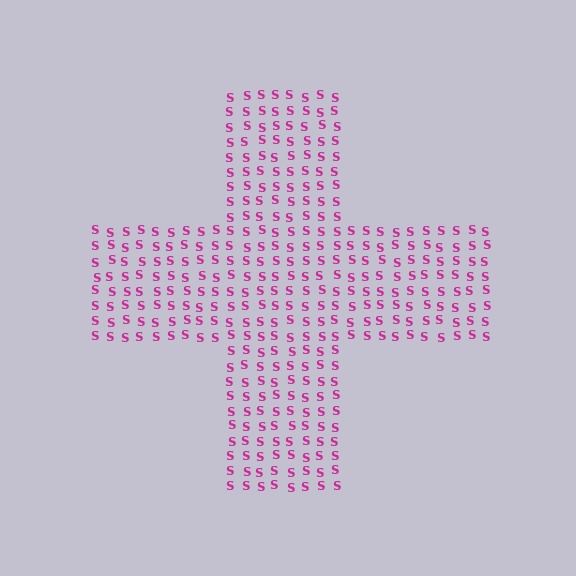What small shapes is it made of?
It is made of small letter S's.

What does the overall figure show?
The overall figure shows a cross.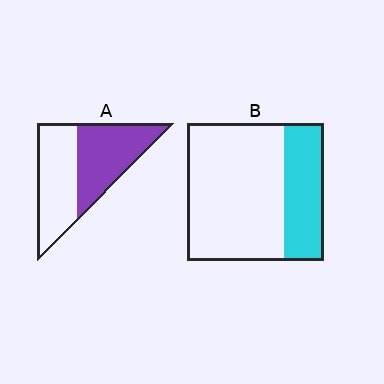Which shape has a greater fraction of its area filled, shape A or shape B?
Shape A.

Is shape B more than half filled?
No.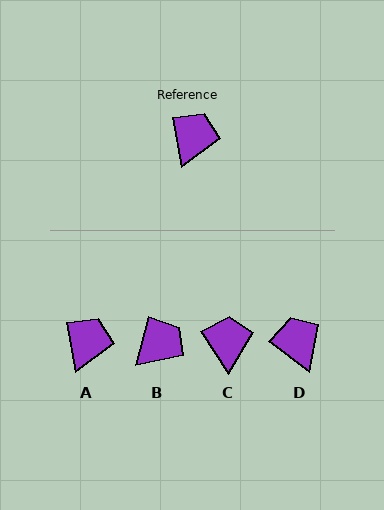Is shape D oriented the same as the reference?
No, it is off by about 43 degrees.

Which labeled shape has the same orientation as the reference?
A.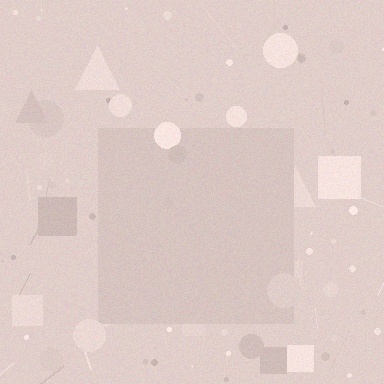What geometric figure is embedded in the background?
A square is embedded in the background.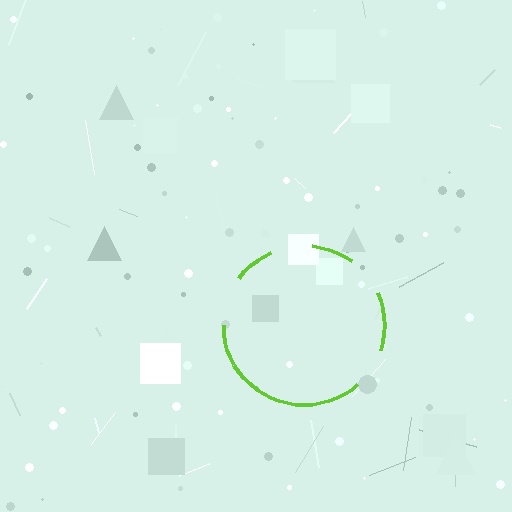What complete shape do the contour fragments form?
The contour fragments form a circle.